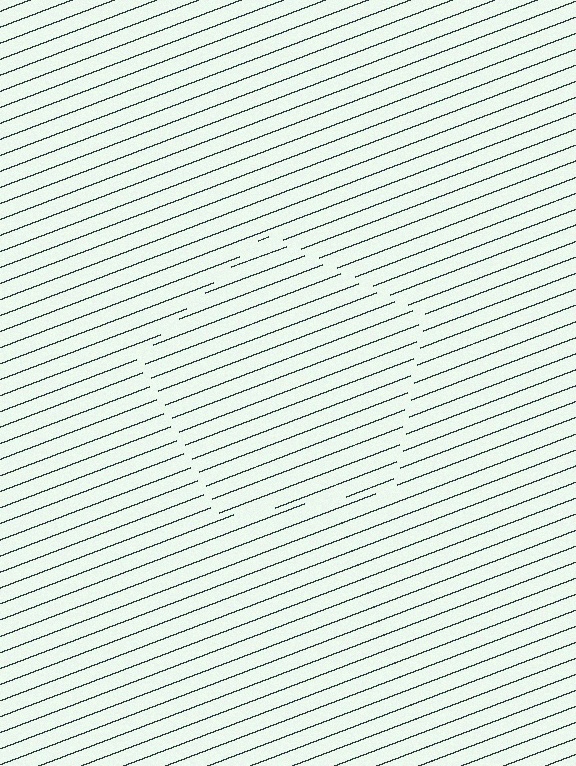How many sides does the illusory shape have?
5 sides — the line-ends trace a pentagon.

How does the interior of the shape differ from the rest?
The interior of the shape contains the same grating, shifted by half a period — the contour is defined by the phase discontinuity where line-ends from the inner and outer gratings abut.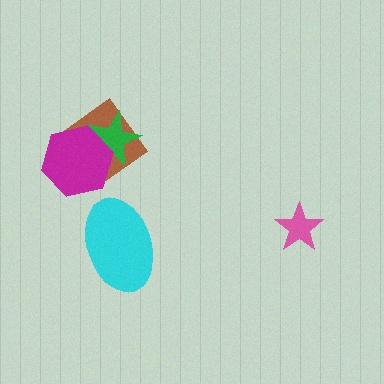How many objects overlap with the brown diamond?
2 objects overlap with the brown diamond.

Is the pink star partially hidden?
No, no other shape covers it.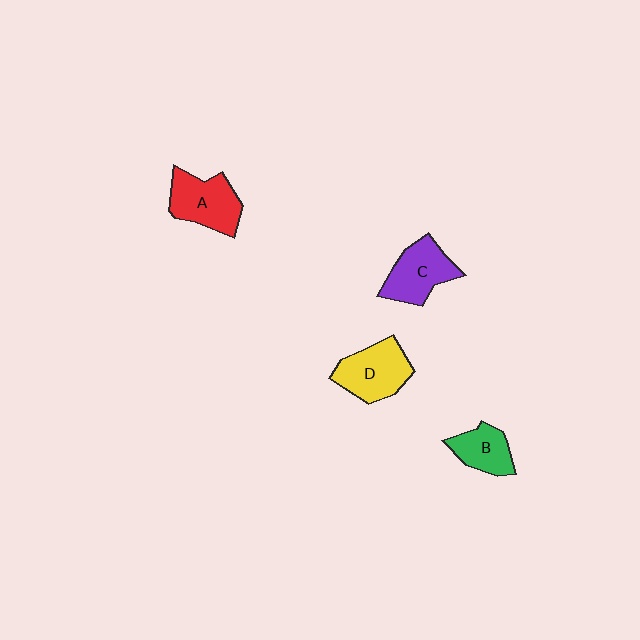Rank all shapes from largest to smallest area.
From largest to smallest: D (yellow), A (red), C (purple), B (green).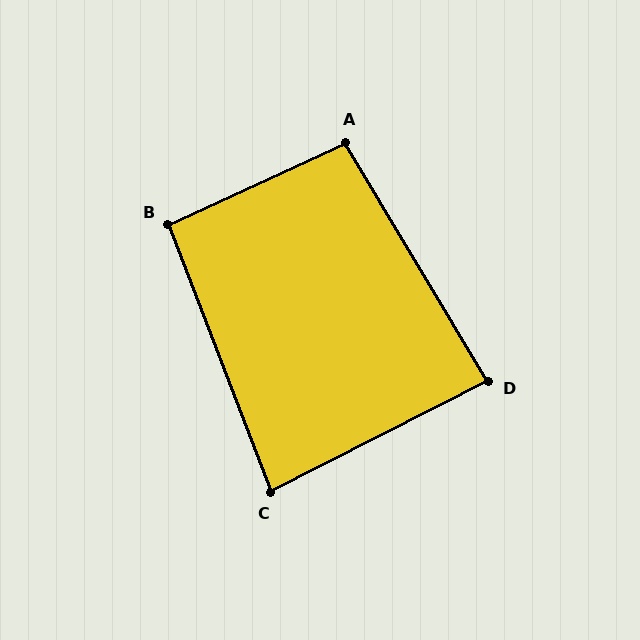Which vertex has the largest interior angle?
A, at approximately 96 degrees.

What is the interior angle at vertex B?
Approximately 94 degrees (approximately right).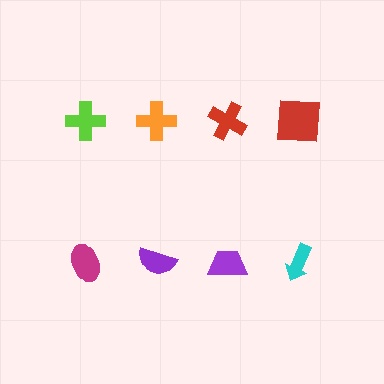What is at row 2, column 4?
A cyan arrow.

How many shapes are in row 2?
4 shapes.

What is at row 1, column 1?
A lime cross.